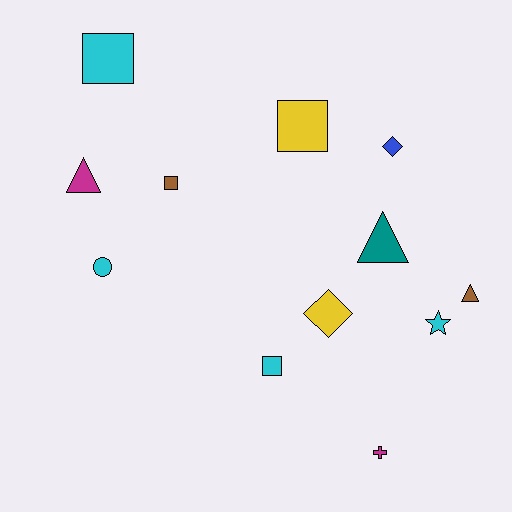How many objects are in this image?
There are 12 objects.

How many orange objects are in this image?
There are no orange objects.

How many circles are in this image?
There is 1 circle.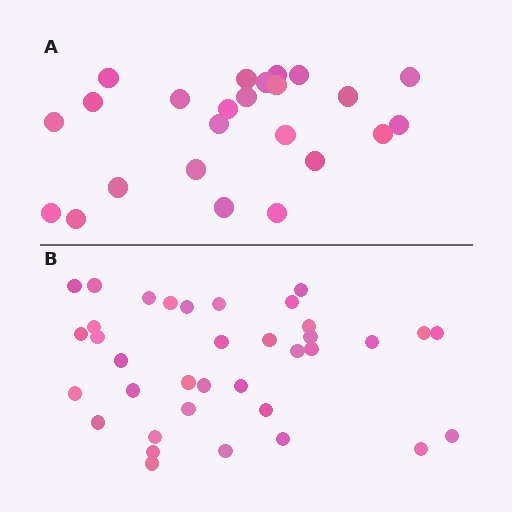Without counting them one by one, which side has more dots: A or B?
Region B (the bottom region) has more dots.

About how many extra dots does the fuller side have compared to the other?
Region B has roughly 12 or so more dots than region A.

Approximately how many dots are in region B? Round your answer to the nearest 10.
About 40 dots. (The exact count is 36, which rounds to 40.)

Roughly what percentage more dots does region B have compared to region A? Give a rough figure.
About 50% more.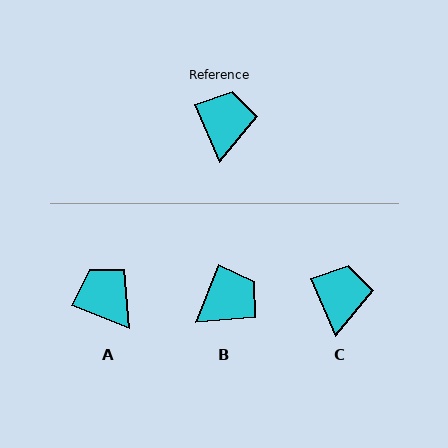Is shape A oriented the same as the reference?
No, it is off by about 45 degrees.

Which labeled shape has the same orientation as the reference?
C.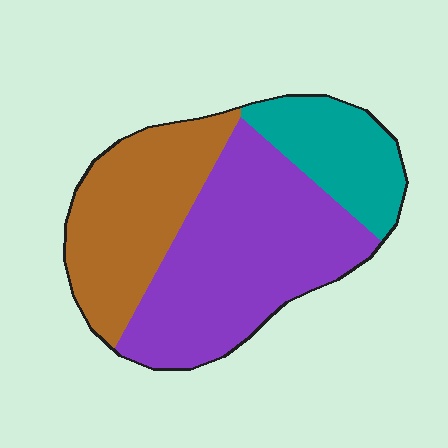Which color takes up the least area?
Teal, at roughly 20%.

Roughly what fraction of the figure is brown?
Brown takes up about one third (1/3) of the figure.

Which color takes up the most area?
Purple, at roughly 50%.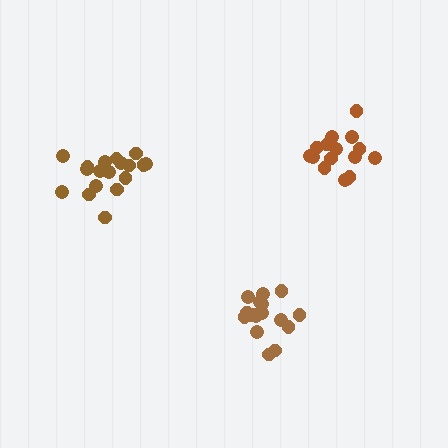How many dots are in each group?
Group 1: 17 dots, Group 2: 18 dots, Group 3: 16 dots (51 total).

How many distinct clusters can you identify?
There are 3 distinct clusters.